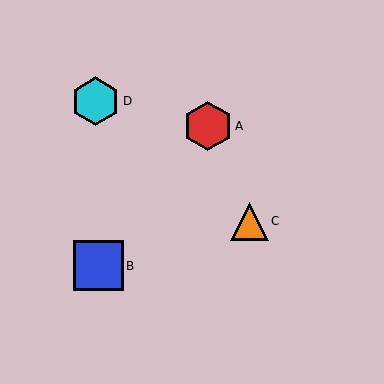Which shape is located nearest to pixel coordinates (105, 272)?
The blue square (labeled B) at (98, 266) is nearest to that location.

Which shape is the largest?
The blue square (labeled B) is the largest.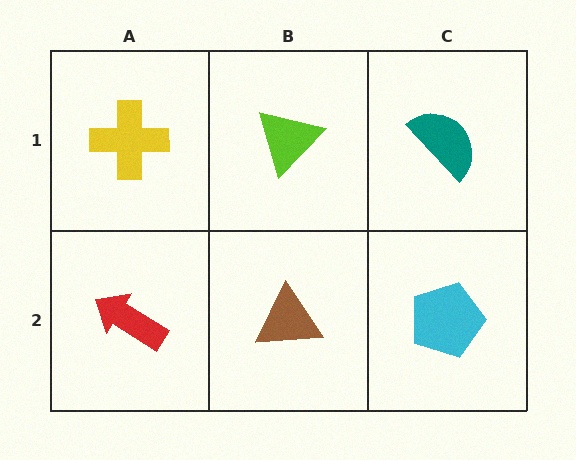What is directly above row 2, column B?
A lime triangle.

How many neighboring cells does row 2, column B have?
3.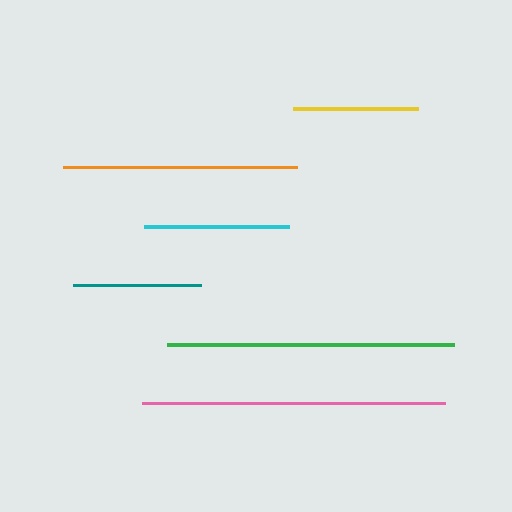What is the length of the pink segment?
The pink segment is approximately 303 pixels long.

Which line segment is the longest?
The pink line is the longest at approximately 303 pixels.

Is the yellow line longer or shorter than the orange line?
The orange line is longer than the yellow line.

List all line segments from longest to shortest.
From longest to shortest: pink, green, orange, cyan, teal, yellow.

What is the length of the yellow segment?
The yellow segment is approximately 126 pixels long.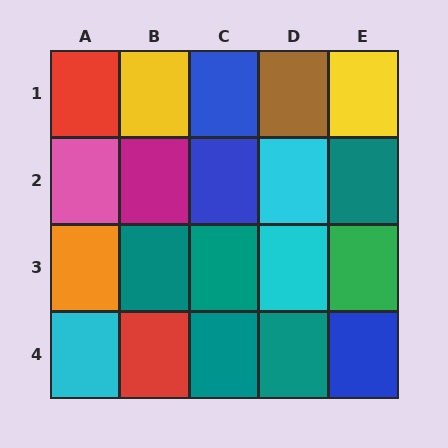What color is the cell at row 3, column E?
Green.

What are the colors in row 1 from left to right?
Red, yellow, blue, brown, yellow.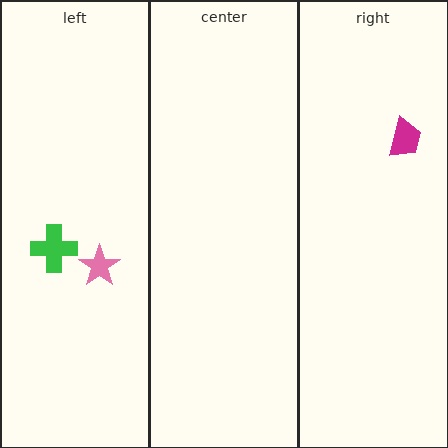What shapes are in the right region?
The magenta trapezoid.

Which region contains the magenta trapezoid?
The right region.